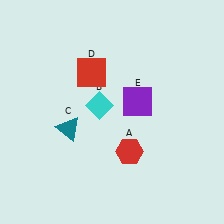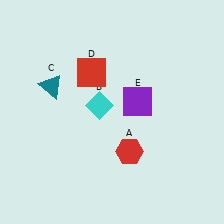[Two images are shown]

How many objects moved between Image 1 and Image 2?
1 object moved between the two images.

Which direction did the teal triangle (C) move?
The teal triangle (C) moved up.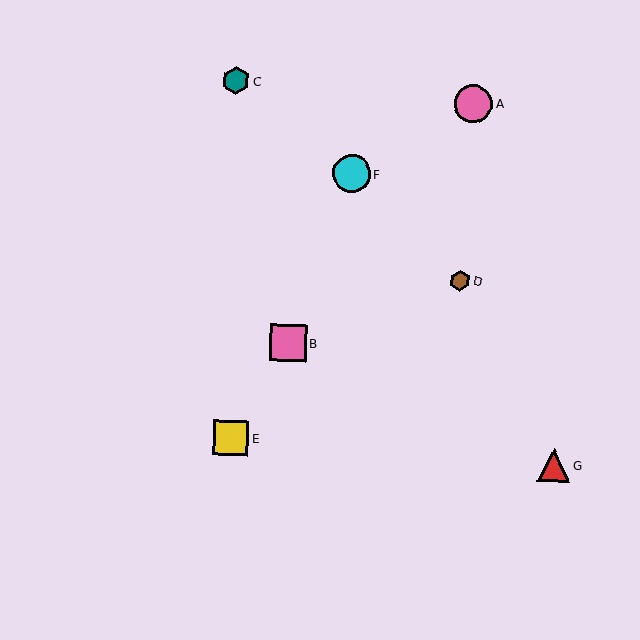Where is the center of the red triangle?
The center of the red triangle is at (554, 466).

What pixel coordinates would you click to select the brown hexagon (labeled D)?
Click at (460, 281) to select the brown hexagon D.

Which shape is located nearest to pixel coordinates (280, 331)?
The pink square (labeled B) at (288, 343) is nearest to that location.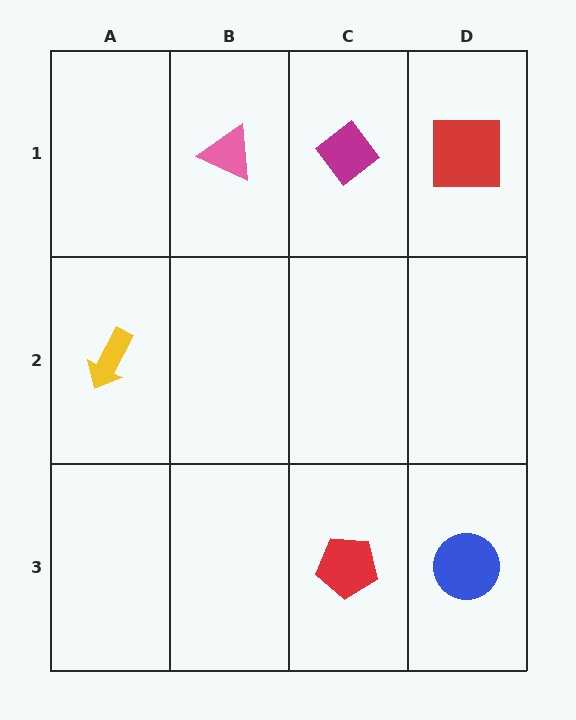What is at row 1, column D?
A red square.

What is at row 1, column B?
A pink triangle.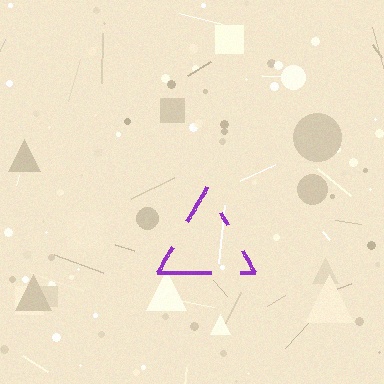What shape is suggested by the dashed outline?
The dashed outline suggests a triangle.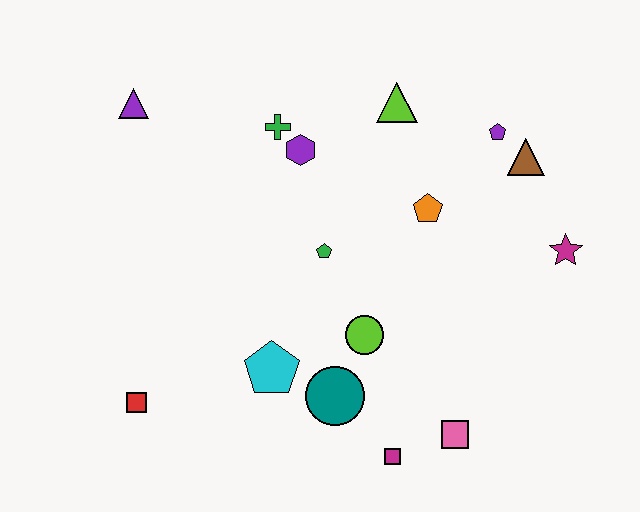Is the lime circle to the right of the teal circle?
Yes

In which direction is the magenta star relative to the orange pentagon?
The magenta star is to the right of the orange pentagon.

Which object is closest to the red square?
The cyan pentagon is closest to the red square.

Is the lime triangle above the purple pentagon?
Yes